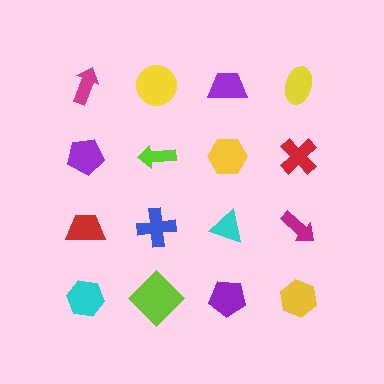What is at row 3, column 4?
A magenta arrow.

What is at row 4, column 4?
A yellow hexagon.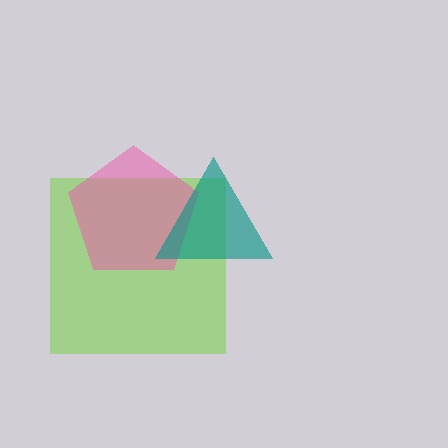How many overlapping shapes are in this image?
There are 3 overlapping shapes in the image.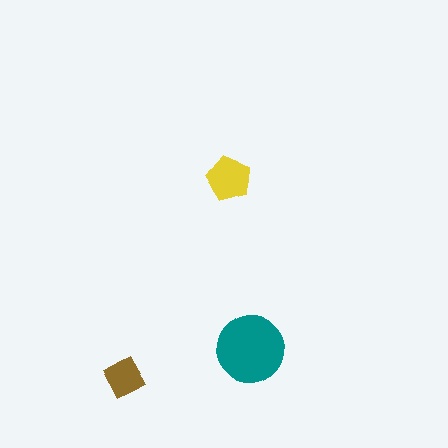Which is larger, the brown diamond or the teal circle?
The teal circle.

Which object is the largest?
The teal circle.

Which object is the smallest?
The brown diamond.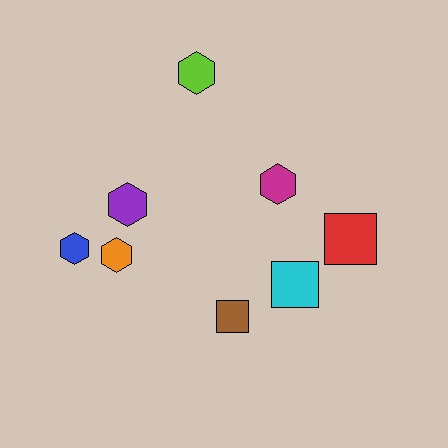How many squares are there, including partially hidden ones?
There are 3 squares.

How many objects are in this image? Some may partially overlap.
There are 8 objects.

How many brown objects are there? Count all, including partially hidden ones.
There is 1 brown object.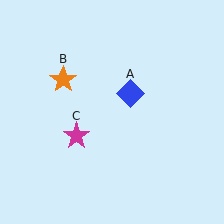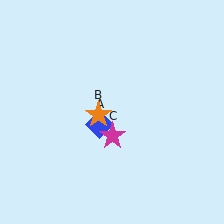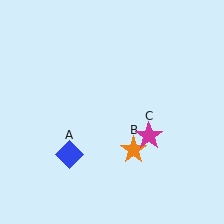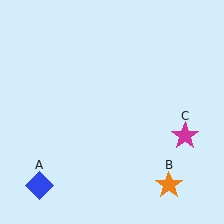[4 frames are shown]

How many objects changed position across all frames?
3 objects changed position: blue diamond (object A), orange star (object B), magenta star (object C).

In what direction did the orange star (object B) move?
The orange star (object B) moved down and to the right.